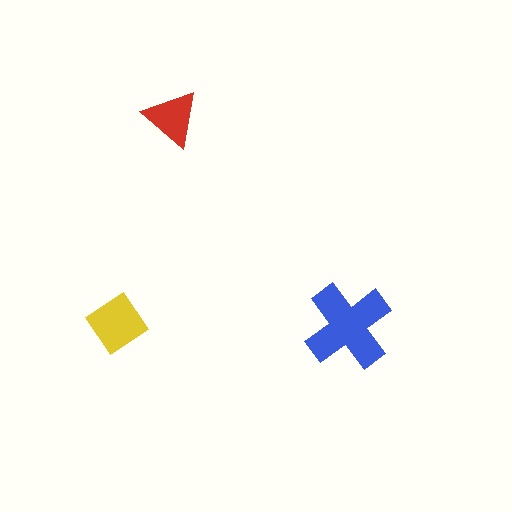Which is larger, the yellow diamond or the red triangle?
The yellow diamond.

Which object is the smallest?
The red triangle.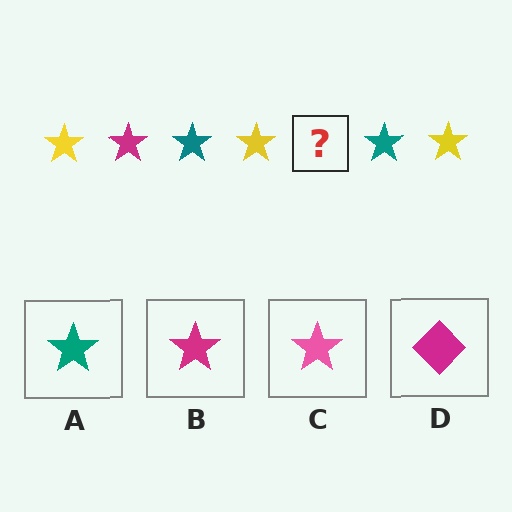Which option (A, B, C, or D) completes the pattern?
B.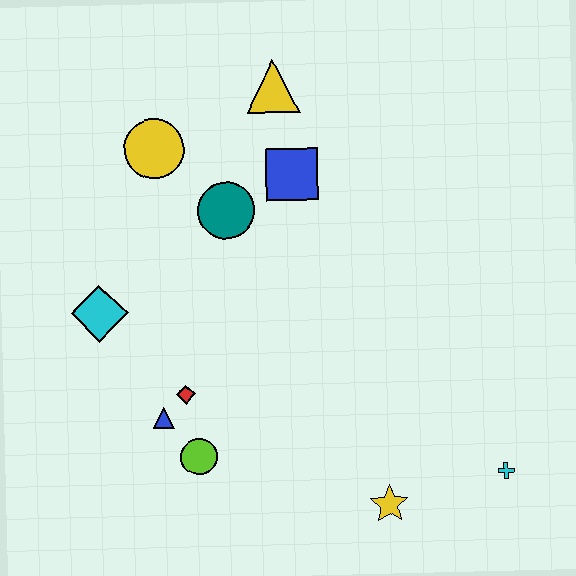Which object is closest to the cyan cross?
The yellow star is closest to the cyan cross.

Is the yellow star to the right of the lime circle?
Yes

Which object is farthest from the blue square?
The cyan cross is farthest from the blue square.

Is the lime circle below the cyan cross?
No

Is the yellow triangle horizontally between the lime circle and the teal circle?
No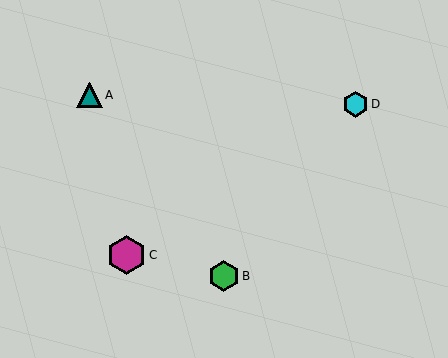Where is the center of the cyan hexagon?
The center of the cyan hexagon is at (355, 104).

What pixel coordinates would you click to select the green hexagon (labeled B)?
Click at (224, 276) to select the green hexagon B.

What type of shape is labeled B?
Shape B is a green hexagon.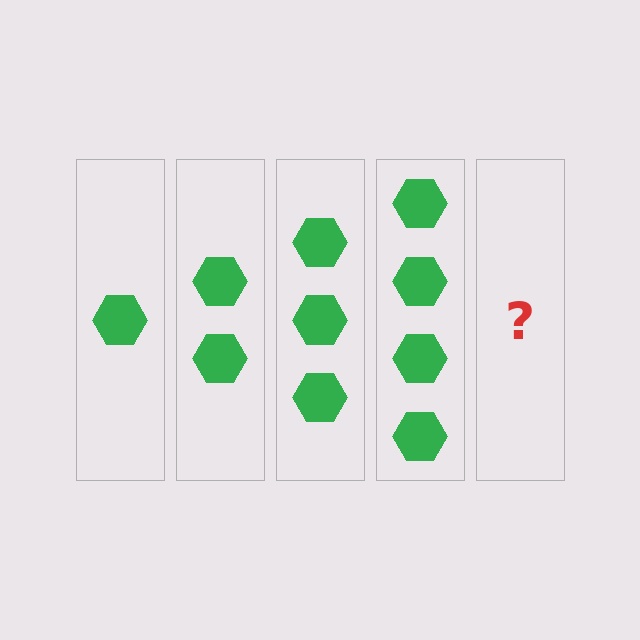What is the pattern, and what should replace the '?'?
The pattern is that each step adds one more hexagon. The '?' should be 5 hexagons.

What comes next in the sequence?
The next element should be 5 hexagons.